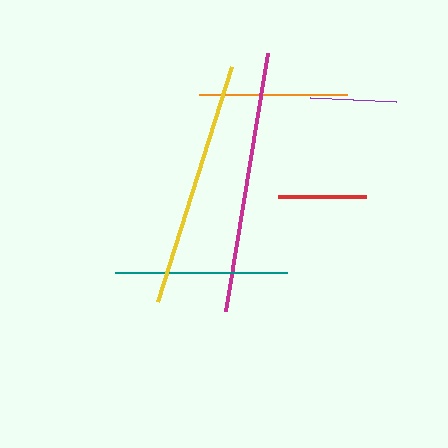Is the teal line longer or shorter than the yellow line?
The yellow line is longer than the teal line.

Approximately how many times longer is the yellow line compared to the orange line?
The yellow line is approximately 1.7 times the length of the orange line.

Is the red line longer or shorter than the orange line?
The orange line is longer than the red line.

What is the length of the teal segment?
The teal segment is approximately 172 pixels long.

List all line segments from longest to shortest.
From longest to shortest: magenta, yellow, teal, orange, red, purple.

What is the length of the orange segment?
The orange segment is approximately 148 pixels long.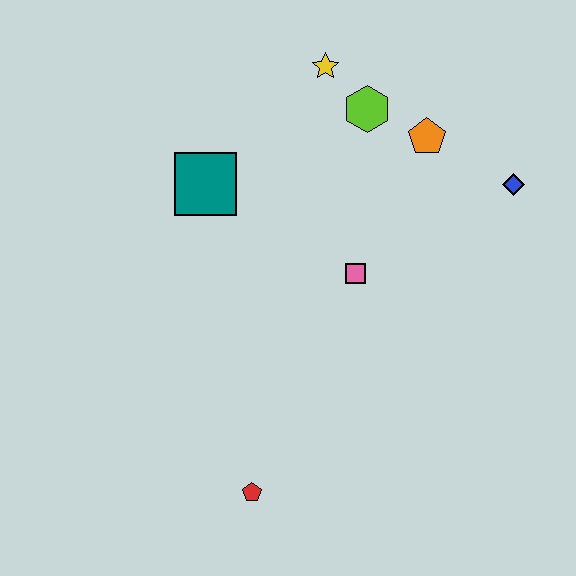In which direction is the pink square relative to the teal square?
The pink square is to the right of the teal square.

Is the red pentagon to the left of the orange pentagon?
Yes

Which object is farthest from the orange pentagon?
The red pentagon is farthest from the orange pentagon.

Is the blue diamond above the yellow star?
No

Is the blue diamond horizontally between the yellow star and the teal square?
No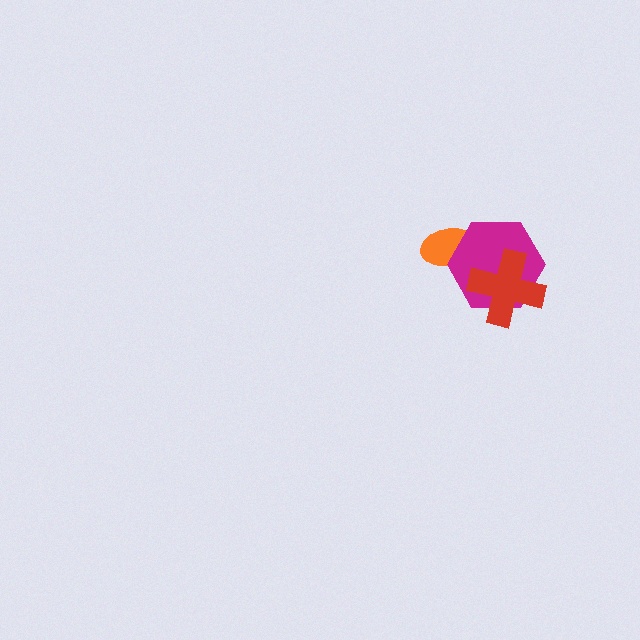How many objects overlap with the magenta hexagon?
2 objects overlap with the magenta hexagon.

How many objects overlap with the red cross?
1 object overlaps with the red cross.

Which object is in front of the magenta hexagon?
The red cross is in front of the magenta hexagon.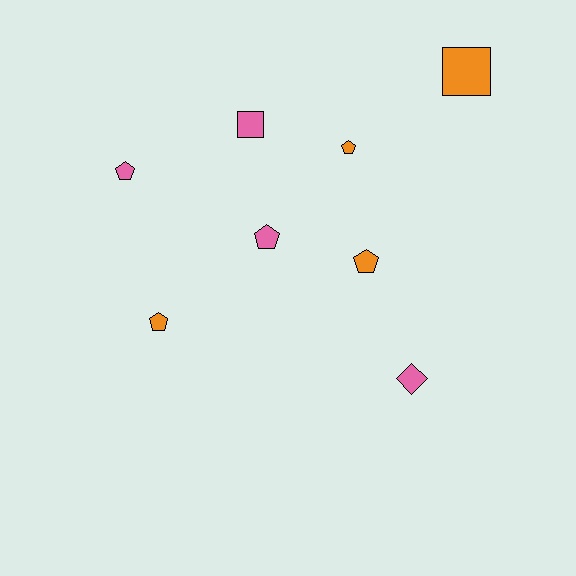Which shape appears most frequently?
Pentagon, with 5 objects.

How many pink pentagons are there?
There are 2 pink pentagons.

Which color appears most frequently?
Orange, with 4 objects.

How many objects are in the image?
There are 8 objects.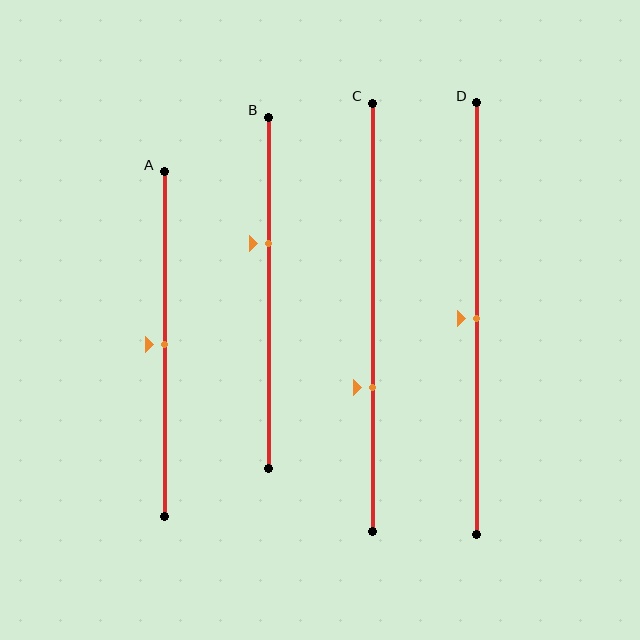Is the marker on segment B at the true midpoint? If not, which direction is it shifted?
No, the marker on segment B is shifted upward by about 14% of the segment length.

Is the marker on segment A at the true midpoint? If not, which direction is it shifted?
Yes, the marker on segment A is at the true midpoint.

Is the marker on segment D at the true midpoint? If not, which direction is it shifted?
Yes, the marker on segment D is at the true midpoint.